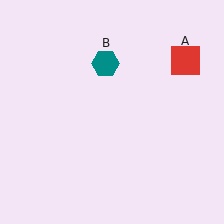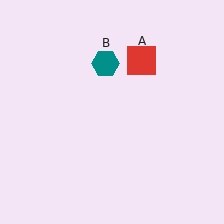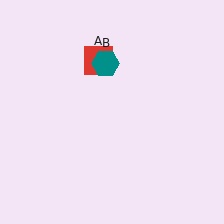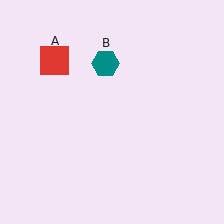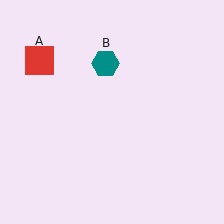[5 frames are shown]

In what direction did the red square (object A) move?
The red square (object A) moved left.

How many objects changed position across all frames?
1 object changed position: red square (object A).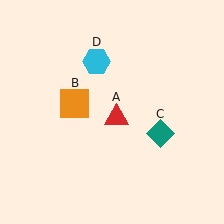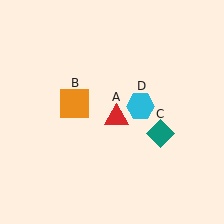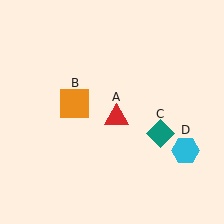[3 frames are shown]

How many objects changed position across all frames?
1 object changed position: cyan hexagon (object D).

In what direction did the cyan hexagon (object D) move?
The cyan hexagon (object D) moved down and to the right.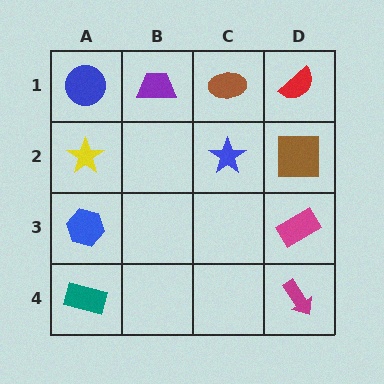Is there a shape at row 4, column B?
No, that cell is empty.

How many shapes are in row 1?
4 shapes.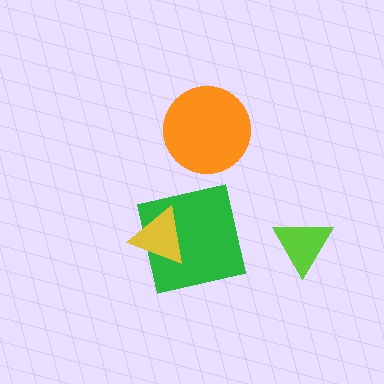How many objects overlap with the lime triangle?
0 objects overlap with the lime triangle.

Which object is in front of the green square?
The yellow triangle is in front of the green square.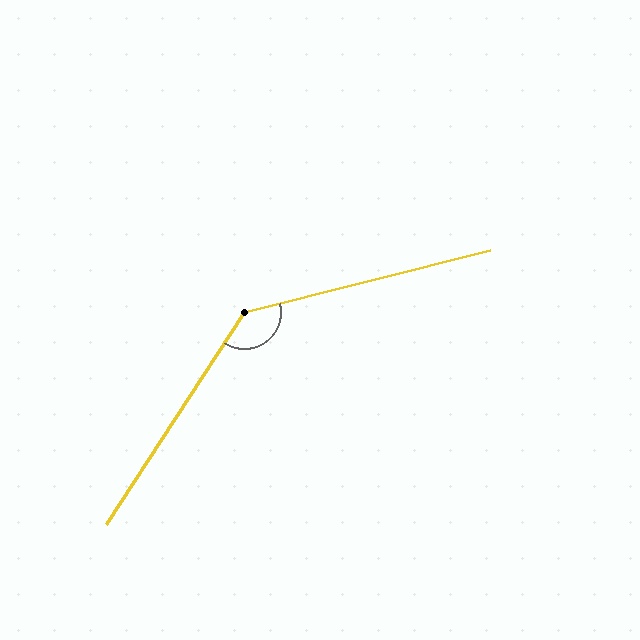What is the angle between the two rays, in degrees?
Approximately 137 degrees.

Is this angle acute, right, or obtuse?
It is obtuse.